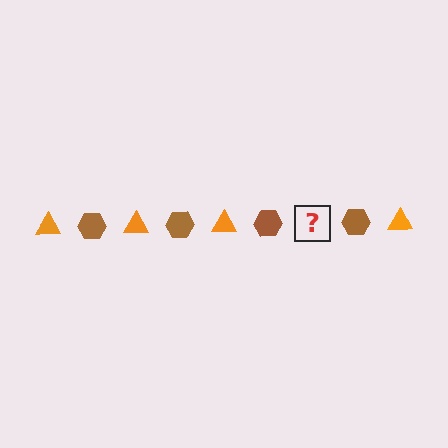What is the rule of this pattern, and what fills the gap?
The rule is that the pattern alternates between orange triangle and brown hexagon. The gap should be filled with an orange triangle.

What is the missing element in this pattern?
The missing element is an orange triangle.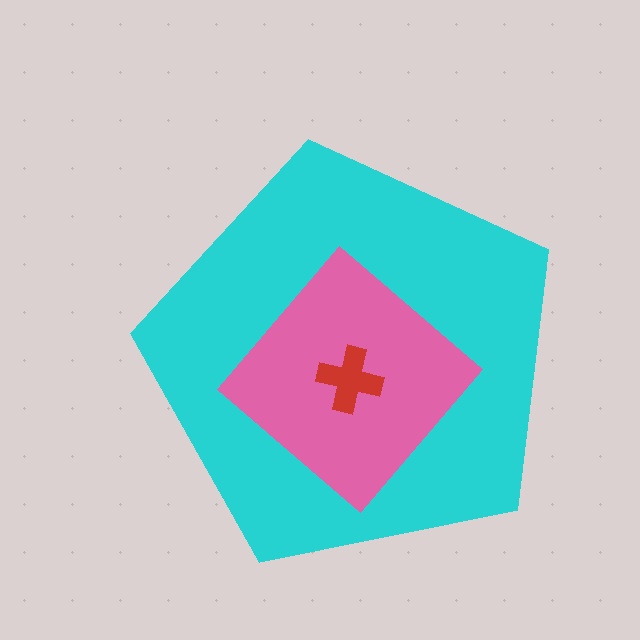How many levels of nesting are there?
3.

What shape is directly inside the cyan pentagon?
The pink diamond.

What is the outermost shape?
The cyan pentagon.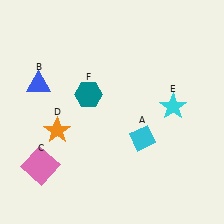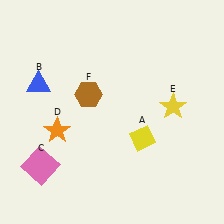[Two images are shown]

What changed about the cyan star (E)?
In Image 1, E is cyan. In Image 2, it changed to yellow.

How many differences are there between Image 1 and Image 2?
There are 3 differences between the two images.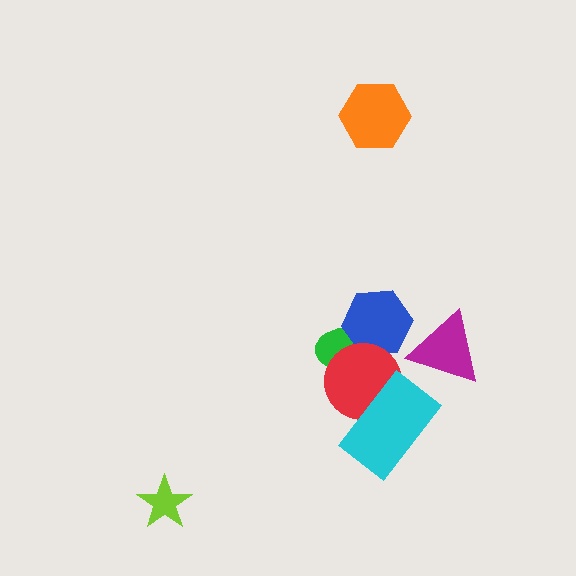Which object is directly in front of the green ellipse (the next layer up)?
The blue hexagon is directly in front of the green ellipse.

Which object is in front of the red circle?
The cyan rectangle is in front of the red circle.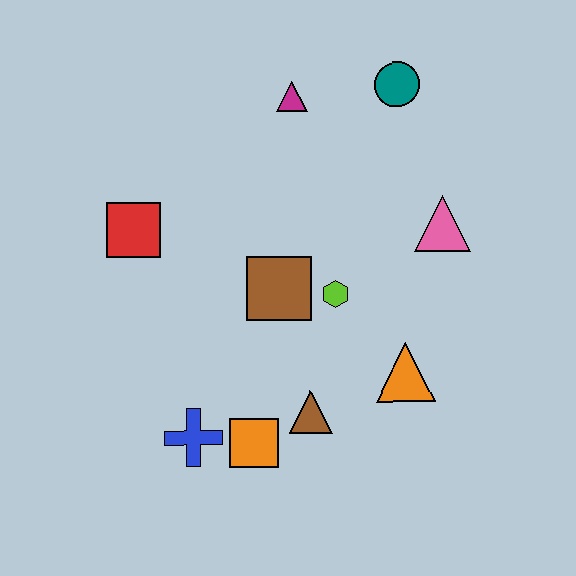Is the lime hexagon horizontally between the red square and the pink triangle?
Yes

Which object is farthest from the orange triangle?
The red square is farthest from the orange triangle.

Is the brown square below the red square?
Yes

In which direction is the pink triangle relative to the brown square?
The pink triangle is to the right of the brown square.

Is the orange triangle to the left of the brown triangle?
No